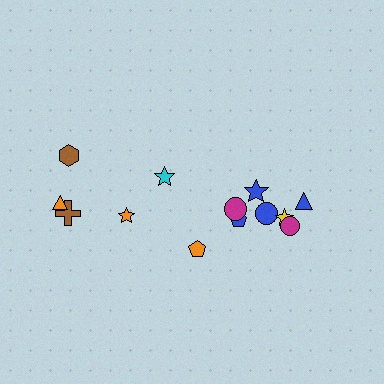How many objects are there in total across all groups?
There are 13 objects.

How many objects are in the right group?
There are 8 objects.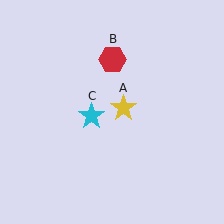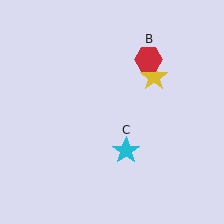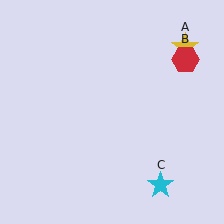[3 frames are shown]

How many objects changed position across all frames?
3 objects changed position: yellow star (object A), red hexagon (object B), cyan star (object C).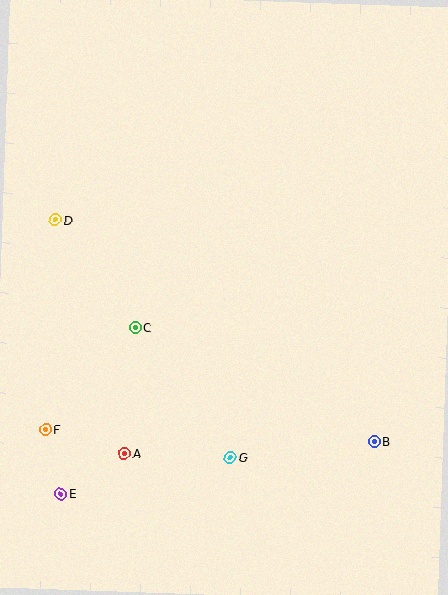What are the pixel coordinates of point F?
Point F is at (46, 430).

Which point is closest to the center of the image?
Point C at (135, 328) is closest to the center.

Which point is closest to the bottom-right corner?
Point B is closest to the bottom-right corner.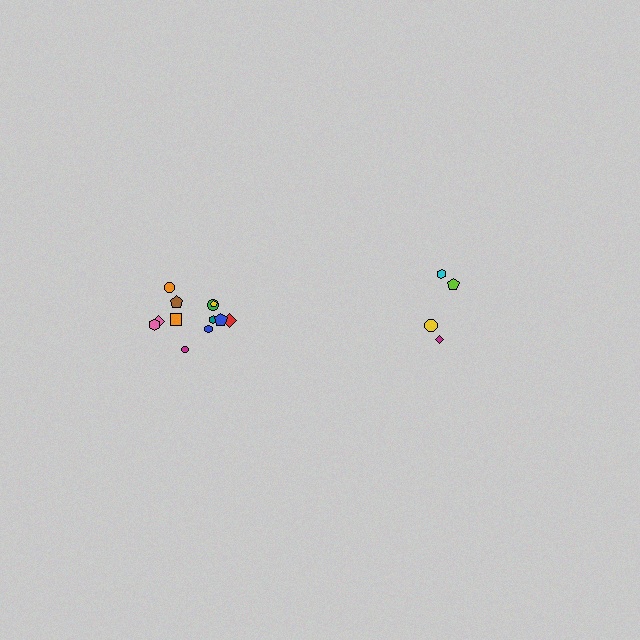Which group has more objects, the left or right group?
The left group.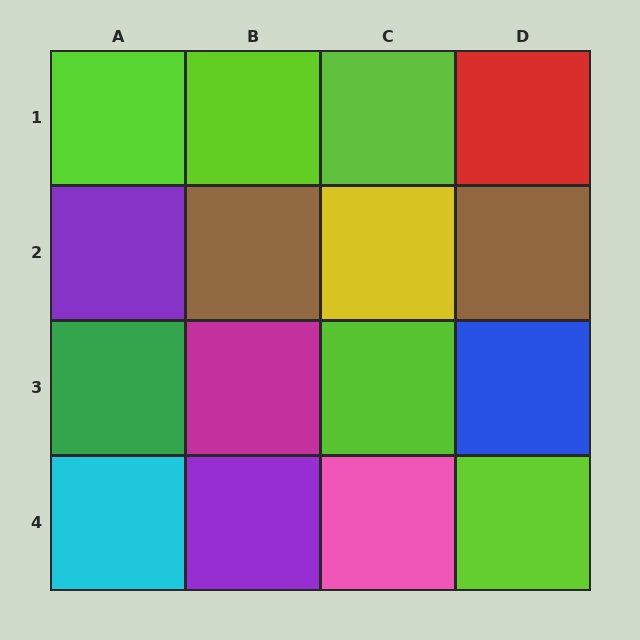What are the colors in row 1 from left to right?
Lime, lime, lime, red.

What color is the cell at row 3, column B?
Magenta.